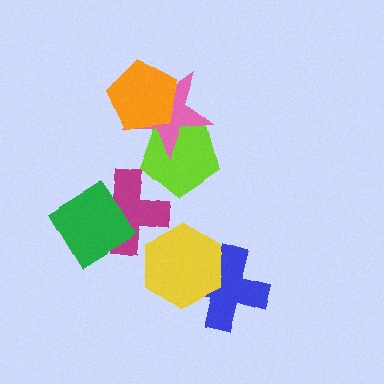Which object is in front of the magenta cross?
The green diamond is in front of the magenta cross.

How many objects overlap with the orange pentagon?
2 objects overlap with the orange pentagon.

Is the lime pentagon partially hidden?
Yes, it is partially covered by another shape.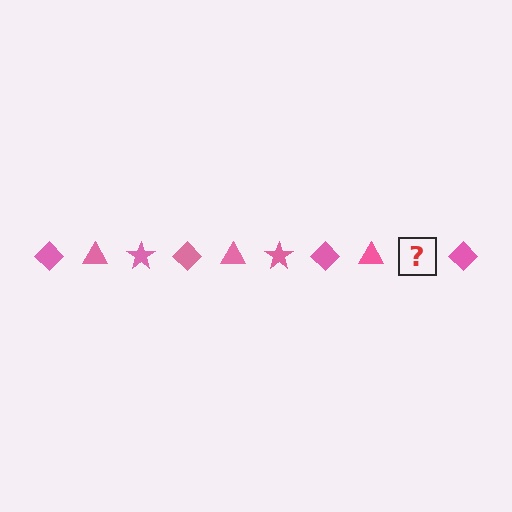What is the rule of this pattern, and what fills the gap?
The rule is that the pattern cycles through diamond, triangle, star shapes in pink. The gap should be filled with a pink star.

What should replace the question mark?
The question mark should be replaced with a pink star.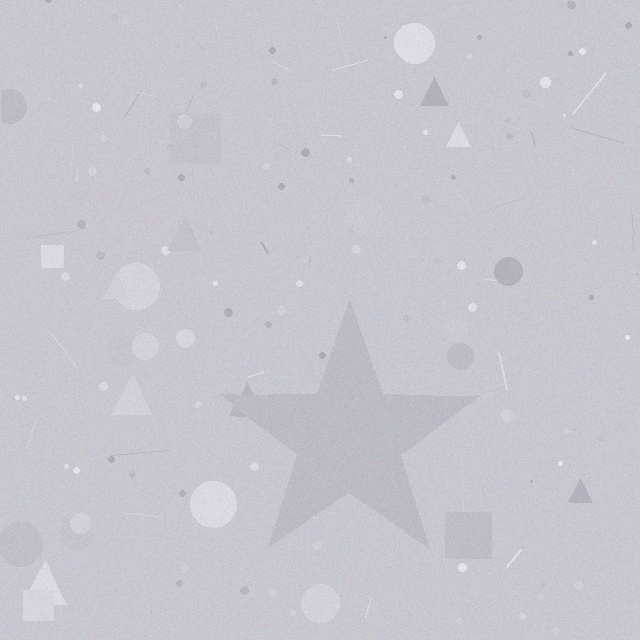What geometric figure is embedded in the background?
A star is embedded in the background.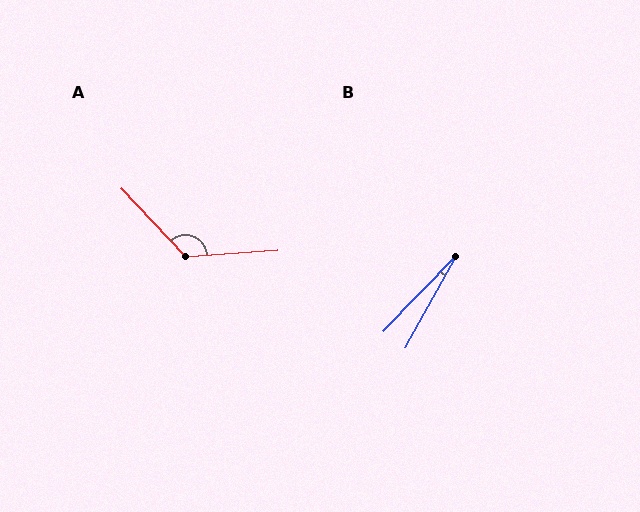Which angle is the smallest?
B, at approximately 15 degrees.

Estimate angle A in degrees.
Approximately 129 degrees.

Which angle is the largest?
A, at approximately 129 degrees.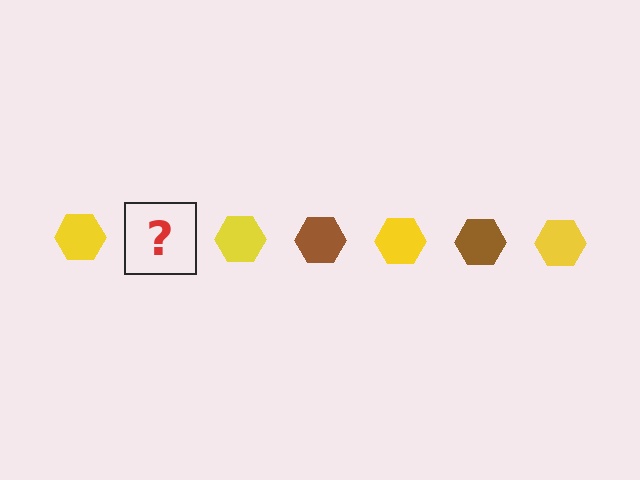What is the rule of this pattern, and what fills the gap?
The rule is that the pattern cycles through yellow, brown hexagons. The gap should be filled with a brown hexagon.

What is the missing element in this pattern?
The missing element is a brown hexagon.